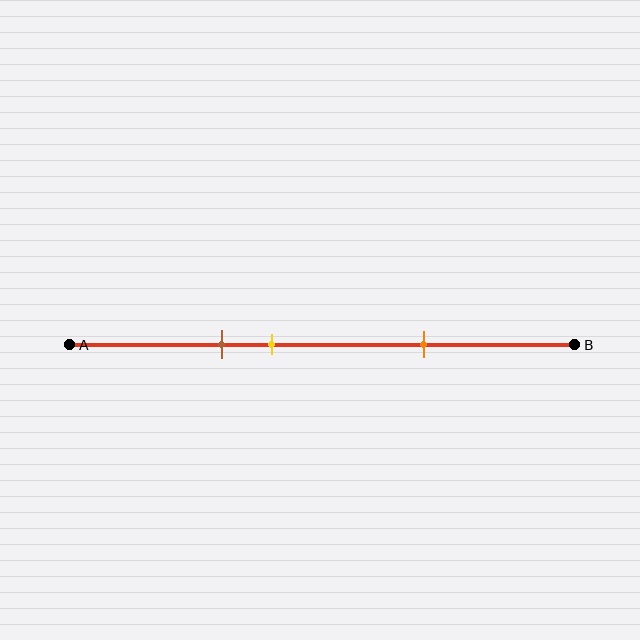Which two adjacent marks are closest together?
The brown and yellow marks are the closest adjacent pair.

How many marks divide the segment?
There are 3 marks dividing the segment.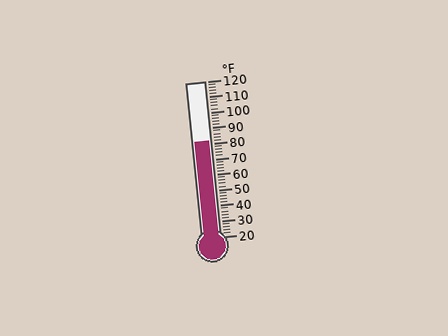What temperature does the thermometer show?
The thermometer shows approximately 82°F.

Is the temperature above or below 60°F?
The temperature is above 60°F.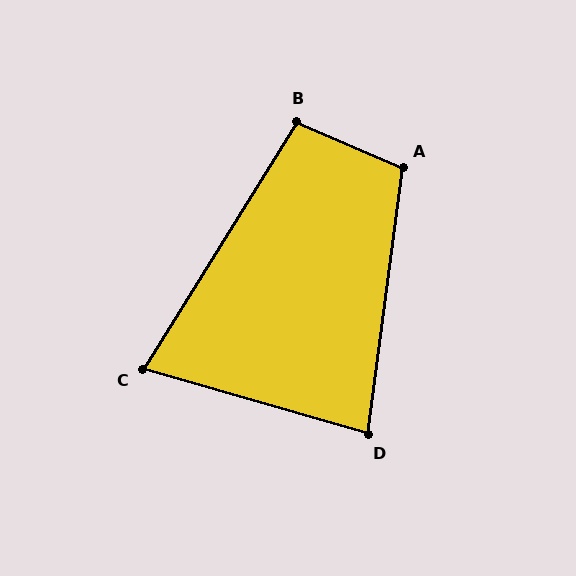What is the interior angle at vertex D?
Approximately 82 degrees (acute).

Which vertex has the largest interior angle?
A, at approximately 106 degrees.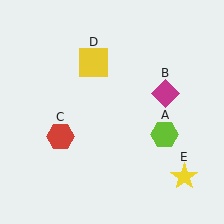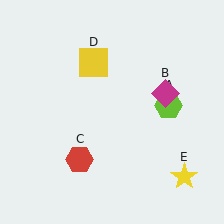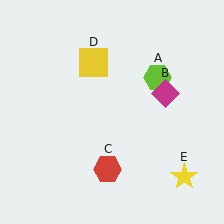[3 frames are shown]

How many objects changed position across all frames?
2 objects changed position: lime hexagon (object A), red hexagon (object C).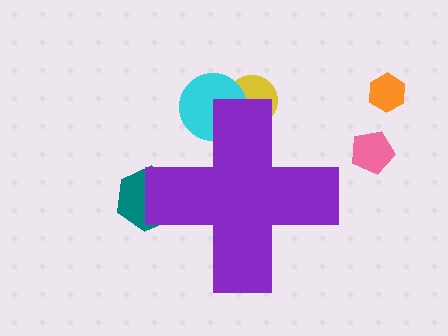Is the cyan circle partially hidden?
Yes, the cyan circle is partially hidden behind the purple cross.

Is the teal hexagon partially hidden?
Yes, the teal hexagon is partially hidden behind the purple cross.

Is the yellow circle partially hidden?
Yes, the yellow circle is partially hidden behind the purple cross.